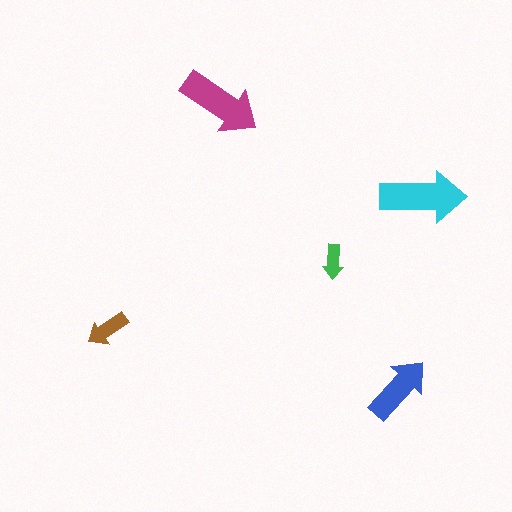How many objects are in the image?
There are 5 objects in the image.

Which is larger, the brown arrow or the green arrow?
The brown one.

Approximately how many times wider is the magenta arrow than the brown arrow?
About 2 times wider.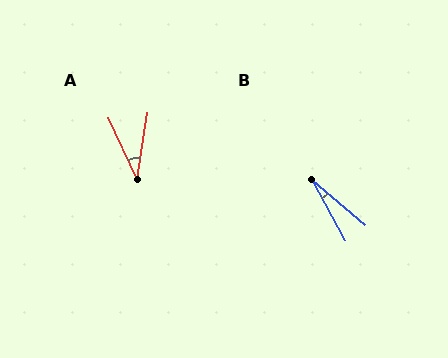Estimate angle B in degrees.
Approximately 21 degrees.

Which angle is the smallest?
B, at approximately 21 degrees.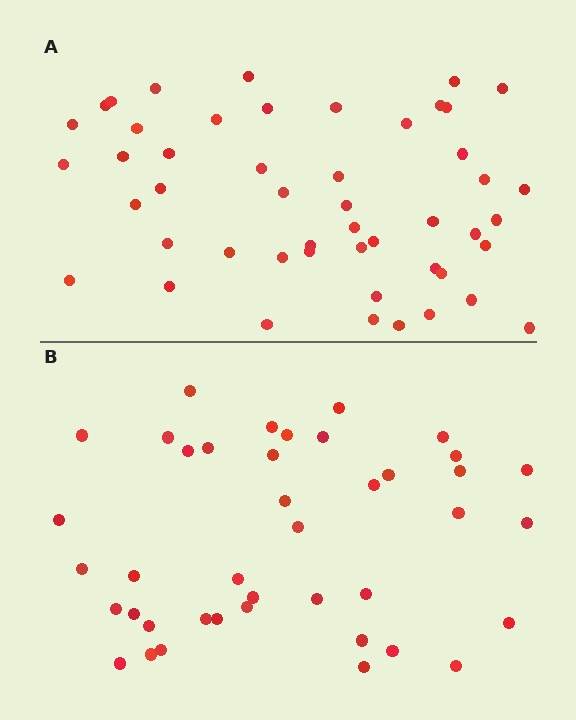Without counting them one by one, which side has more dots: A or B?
Region A (the top region) has more dots.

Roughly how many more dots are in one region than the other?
Region A has roughly 8 or so more dots than region B.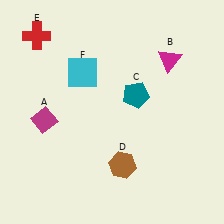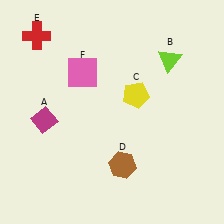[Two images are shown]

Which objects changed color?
B changed from magenta to lime. C changed from teal to yellow. F changed from cyan to pink.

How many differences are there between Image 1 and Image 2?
There are 3 differences between the two images.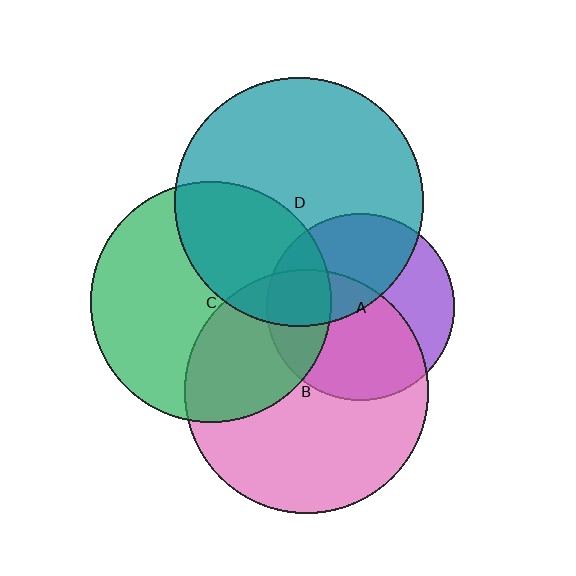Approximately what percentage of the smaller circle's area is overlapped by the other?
Approximately 35%.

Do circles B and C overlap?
Yes.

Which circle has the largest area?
Circle D (teal).